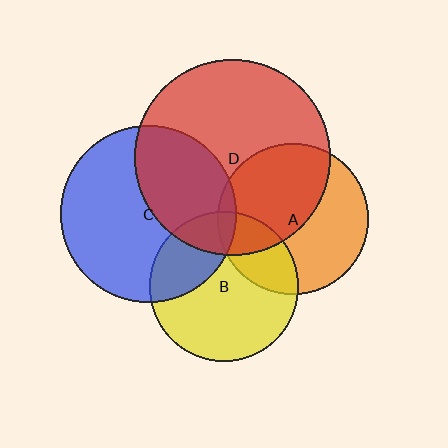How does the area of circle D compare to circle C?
Approximately 1.2 times.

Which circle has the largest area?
Circle D (red).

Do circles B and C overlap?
Yes.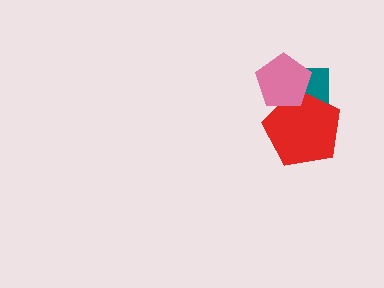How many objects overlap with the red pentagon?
2 objects overlap with the red pentagon.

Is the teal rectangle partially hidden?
Yes, it is partially covered by another shape.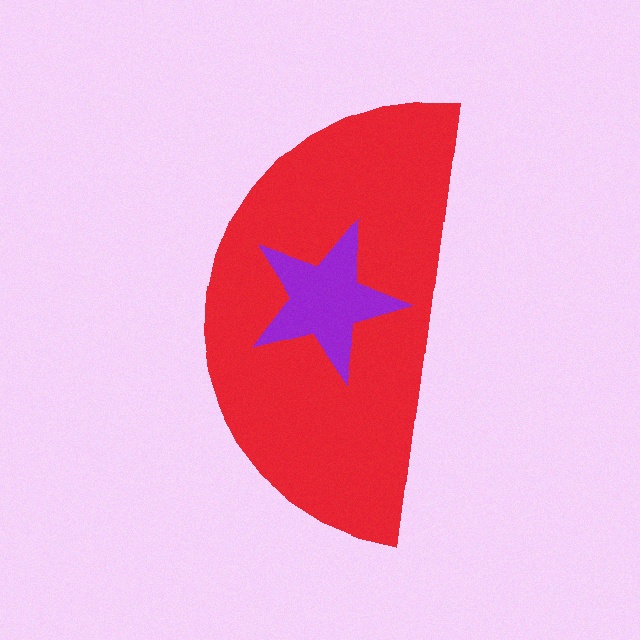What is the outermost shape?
The red semicircle.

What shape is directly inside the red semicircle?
The purple star.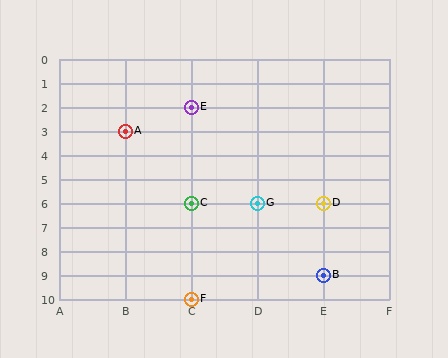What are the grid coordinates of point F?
Point F is at grid coordinates (C, 10).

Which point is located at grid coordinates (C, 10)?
Point F is at (C, 10).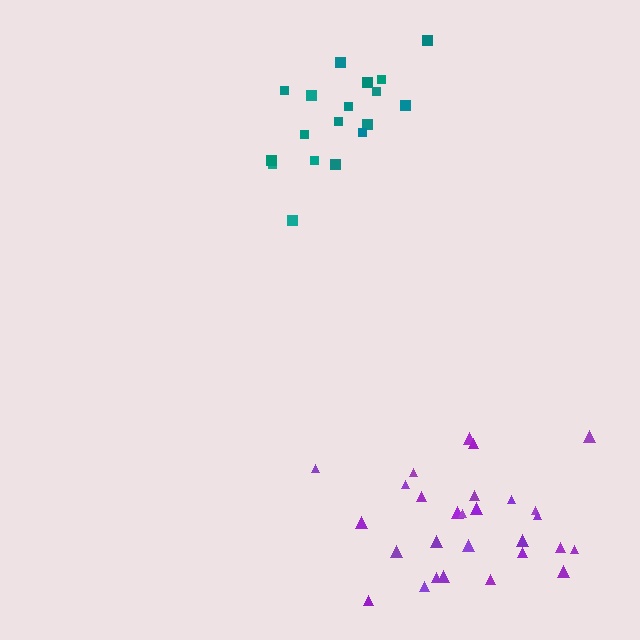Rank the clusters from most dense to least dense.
purple, teal.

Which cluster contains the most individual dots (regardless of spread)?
Purple (28).